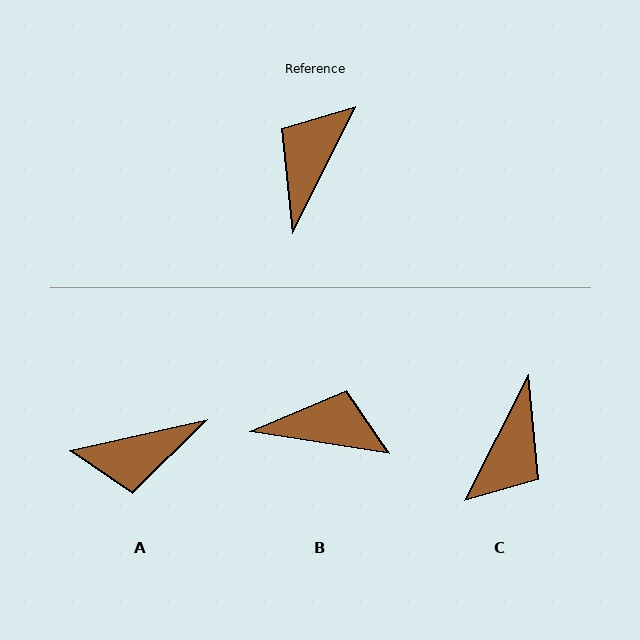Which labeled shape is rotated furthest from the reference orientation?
C, about 179 degrees away.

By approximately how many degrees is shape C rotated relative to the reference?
Approximately 179 degrees counter-clockwise.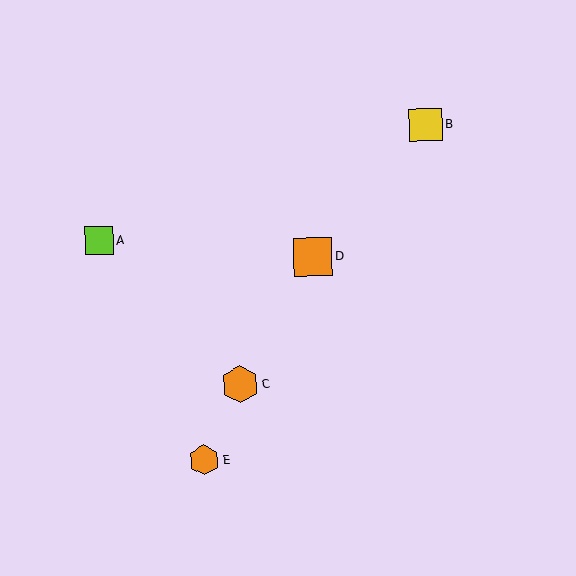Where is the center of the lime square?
The center of the lime square is at (99, 241).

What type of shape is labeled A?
Shape A is a lime square.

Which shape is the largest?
The orange square (labeled D) is the largest.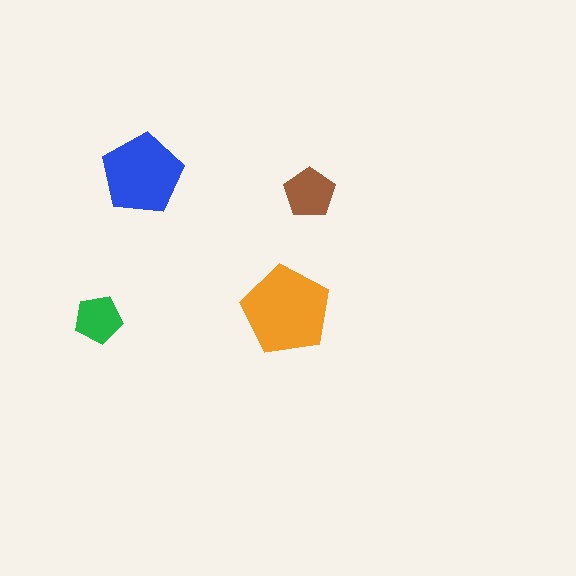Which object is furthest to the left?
The green pentagon is leftmost.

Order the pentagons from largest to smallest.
the orange one, the blue one, the brown one, the green one.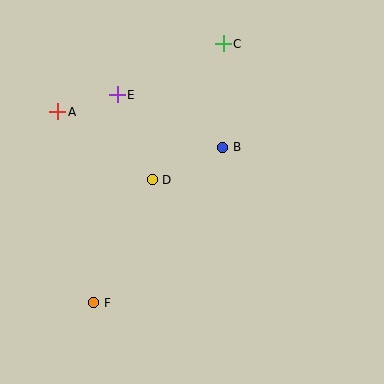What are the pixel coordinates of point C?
Point C is at (223, 44).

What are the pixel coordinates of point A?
Point A is at (58, 112).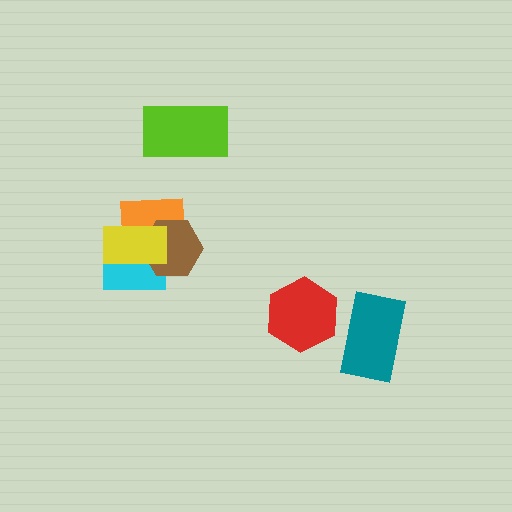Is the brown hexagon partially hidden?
Yes, it is partially covered by another shape.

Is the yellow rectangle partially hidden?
No, no other shape covers it.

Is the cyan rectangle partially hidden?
Yes, it is partially covered by another shape.